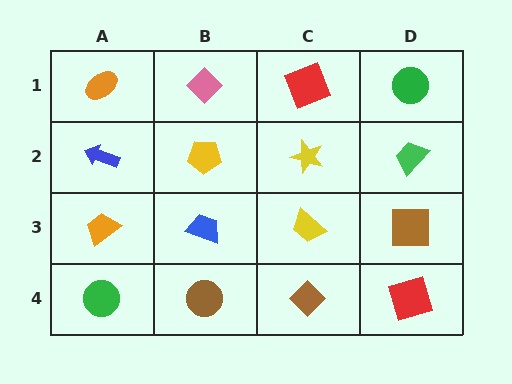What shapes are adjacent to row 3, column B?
A yellow pentagon (row 2, column B), a brown circle (row 4, column B), an orange trapezoid (row 3, column A), a yellow trapezoid (row 3, column C).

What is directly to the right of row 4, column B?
A brown diamond.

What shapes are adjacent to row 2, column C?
A red square (row 1, column C), a yellow trapezoid (row 3, column C), a yellow pentagon (row 2, column B), a green trapezoid (row 2, column D).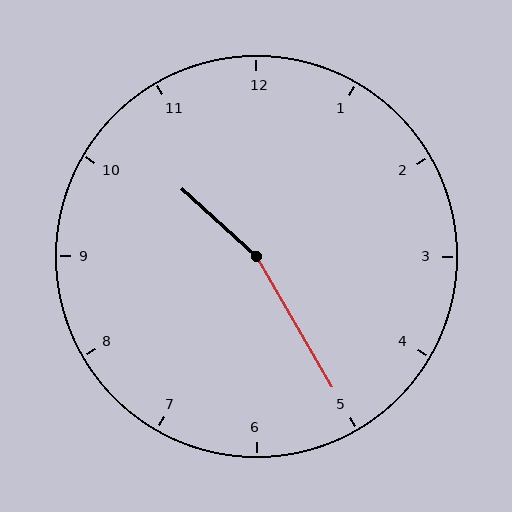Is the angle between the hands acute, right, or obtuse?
It is obtuse.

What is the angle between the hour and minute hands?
Approximately 162 degrees.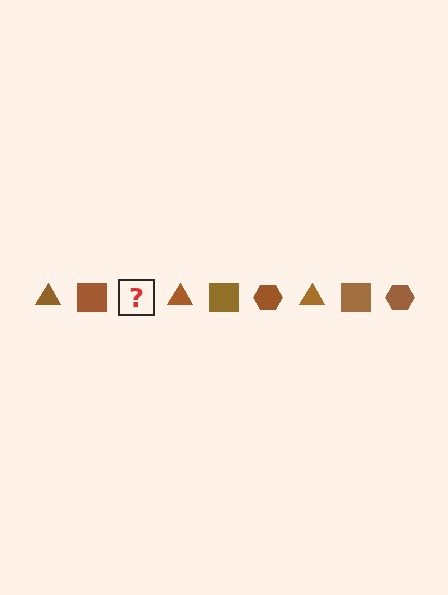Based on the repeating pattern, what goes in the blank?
The blank should be a brown hexagon.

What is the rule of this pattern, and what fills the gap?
The rule is that the pattern cycles through triangle, square, hexagon shapes in brown. The gap should be filled with a brown hexagon.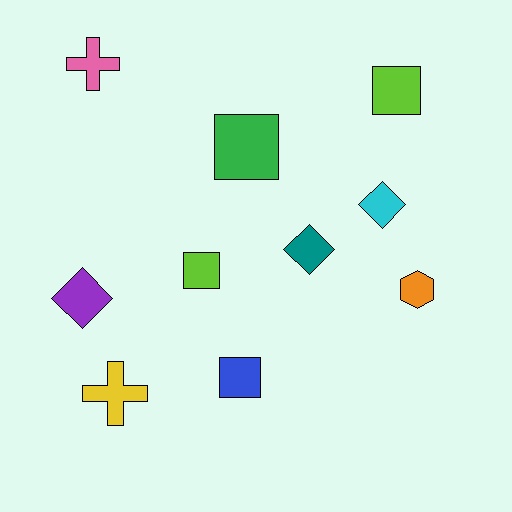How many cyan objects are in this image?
There is 1 cyan object.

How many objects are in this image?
There are 10 objects.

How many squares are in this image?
There are 4 squares.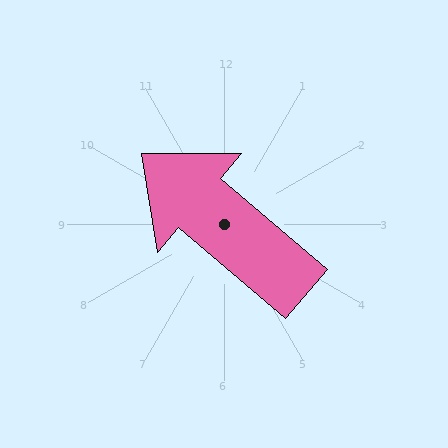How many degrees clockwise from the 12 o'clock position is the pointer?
Approximately 310 degrees.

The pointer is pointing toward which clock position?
Roughly 10 o'clock.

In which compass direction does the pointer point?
Northwest.